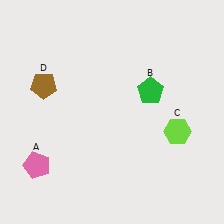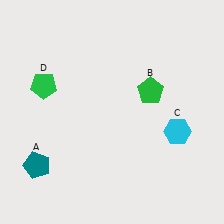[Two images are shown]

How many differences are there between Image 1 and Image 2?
There are 3 differences between the two images.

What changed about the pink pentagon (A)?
In Image 1, A is pink. In Image 2, it changed to teal.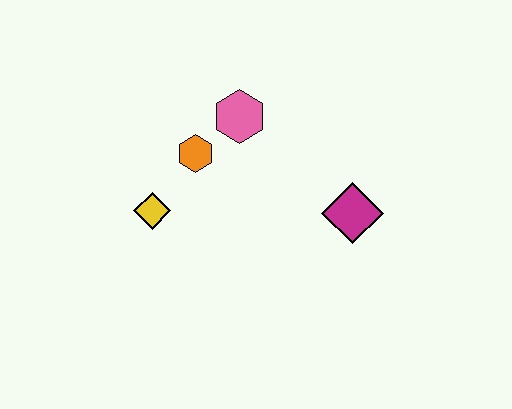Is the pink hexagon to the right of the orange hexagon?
Yes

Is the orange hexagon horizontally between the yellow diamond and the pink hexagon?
Yes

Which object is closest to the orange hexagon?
The pink hexagon is closest to the orange hexagon.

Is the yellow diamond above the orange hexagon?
No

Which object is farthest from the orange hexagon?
The magenta diamond is farthest from the orange hexagon.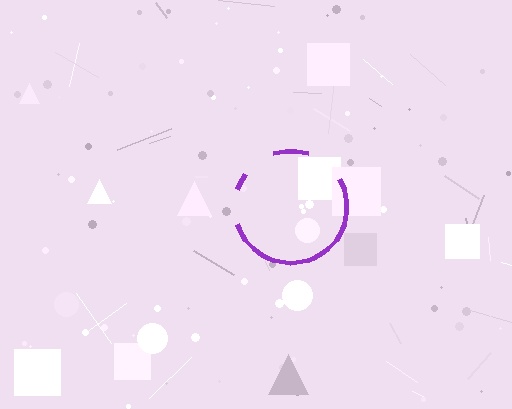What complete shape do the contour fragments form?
The contour fragments form a circle.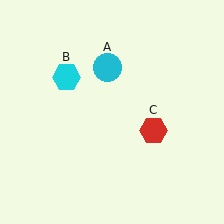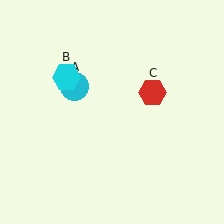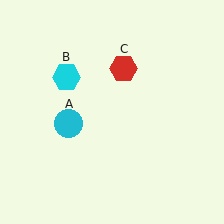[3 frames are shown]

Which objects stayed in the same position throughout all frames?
Cyan hexagon (object B) remained stationary.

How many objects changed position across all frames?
2 objects changed position: cyan circle (object A), red hexagon (object C).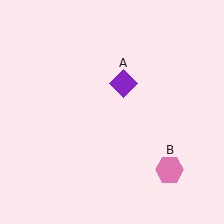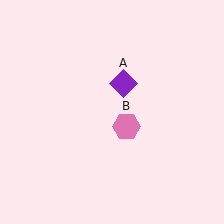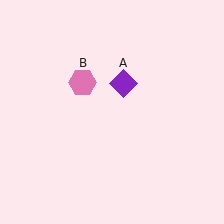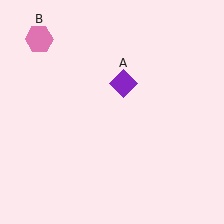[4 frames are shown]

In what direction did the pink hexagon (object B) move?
The pink hexagon (object B) moved up and to the left.